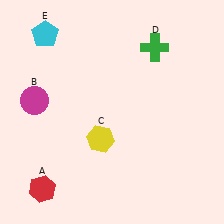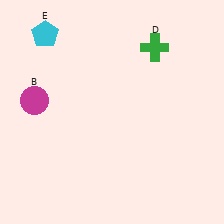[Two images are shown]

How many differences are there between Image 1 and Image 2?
There are 2 differences between the two images.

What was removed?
The red hexagon (A), the yellow hexagon (C) were removed in Image 2.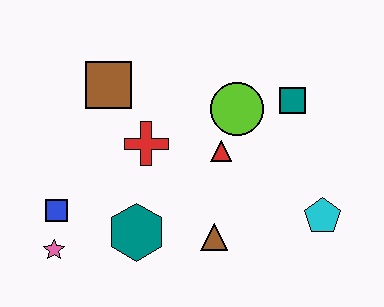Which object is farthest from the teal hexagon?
The teal square is farthest from the teal hexagon.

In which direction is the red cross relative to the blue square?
The red cross is to the right of the blue square.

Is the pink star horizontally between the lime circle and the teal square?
No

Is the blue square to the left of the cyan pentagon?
Yes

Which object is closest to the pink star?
The blue square is closest to the pink star.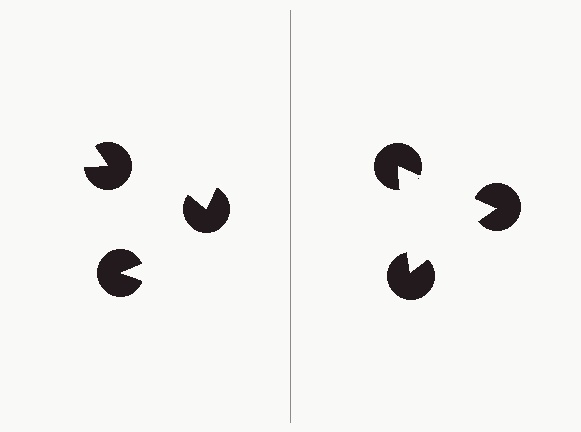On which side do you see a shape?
An illusory triangle appears on the right side. On the left side the wedge cuts are rotated, so no coherent shape forms.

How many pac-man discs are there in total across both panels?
6 — 3 on each side.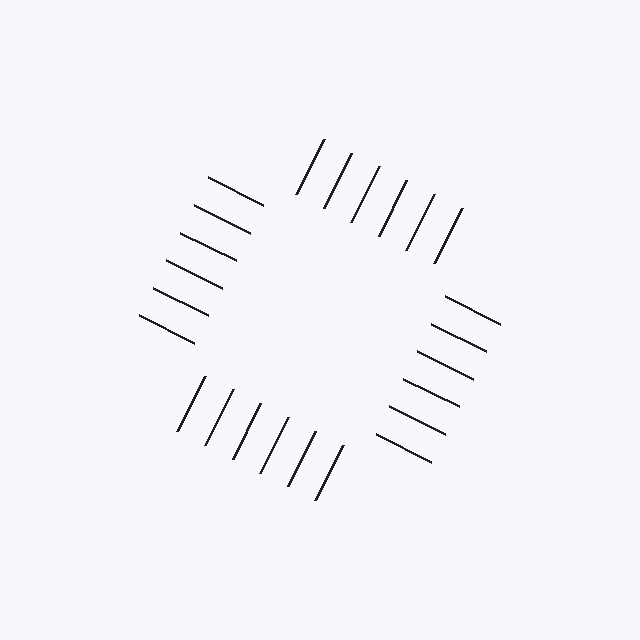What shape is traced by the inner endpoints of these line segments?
An illusory square — the line segments terminate on its edges but no continuous stroke is drawn.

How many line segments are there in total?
24 — 6 along each of the 4 edges.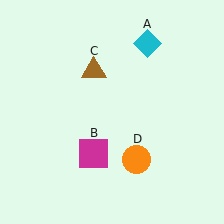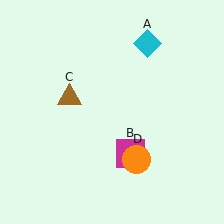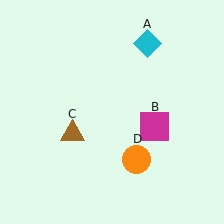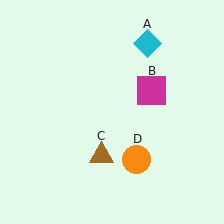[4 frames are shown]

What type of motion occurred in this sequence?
The magenta square (object B), brown triangle (object C) rotated counterclockwise around the center of the scene.